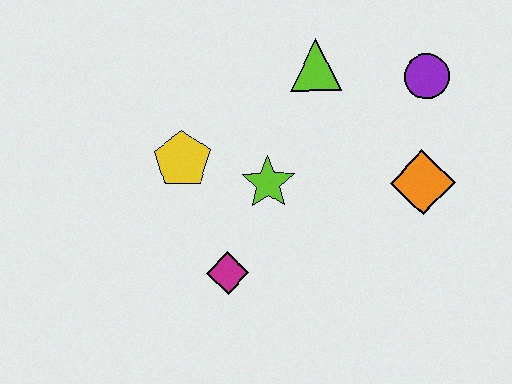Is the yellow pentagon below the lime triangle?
Yes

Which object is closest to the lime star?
The yellow pentagon is closest to the lime star.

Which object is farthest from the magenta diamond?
The purple circle is farthest from the magenta diamond.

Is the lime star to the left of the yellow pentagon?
No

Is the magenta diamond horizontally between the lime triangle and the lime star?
No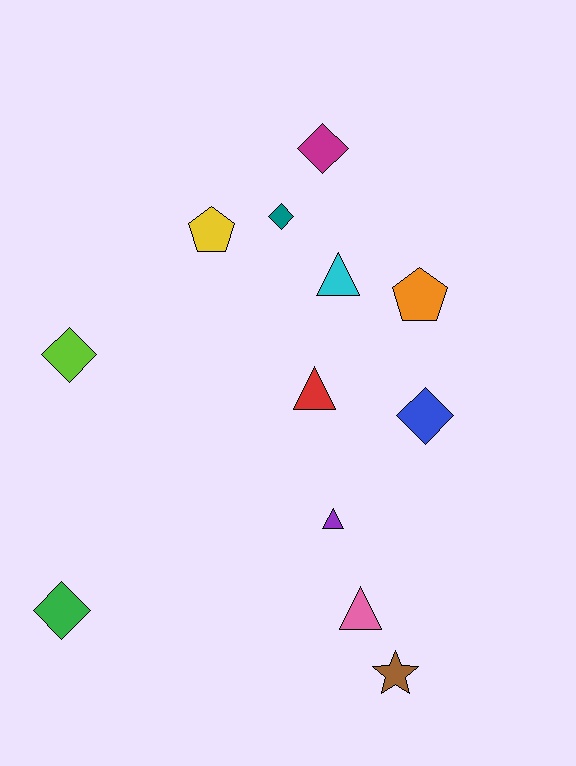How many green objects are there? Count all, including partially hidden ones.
There is 1 green object.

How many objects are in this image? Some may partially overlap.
There are 12 objects.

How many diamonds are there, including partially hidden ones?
There are 5 diamonds.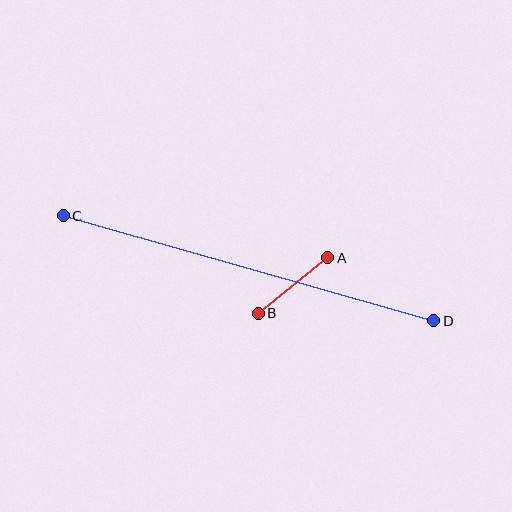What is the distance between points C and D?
The distance is approximately 385 pixels.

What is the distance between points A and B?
The distance is approximately 89 pixels.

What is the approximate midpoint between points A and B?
The midpoint is at approximately (293, 286) pixels.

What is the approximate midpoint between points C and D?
The midpoint is at approximately (248, 268) pixels.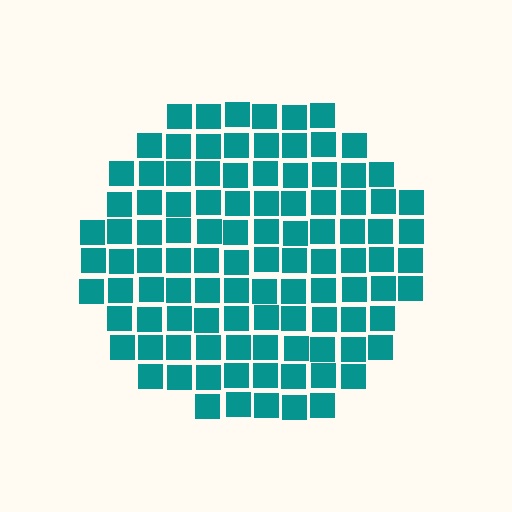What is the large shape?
The large shape is a circle.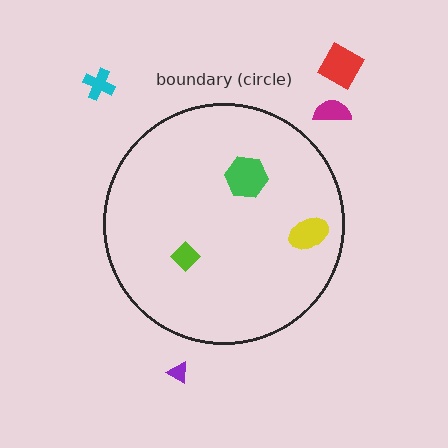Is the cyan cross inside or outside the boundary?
Outside.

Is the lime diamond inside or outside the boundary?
Inside.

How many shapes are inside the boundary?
3 inside, 4 outside.